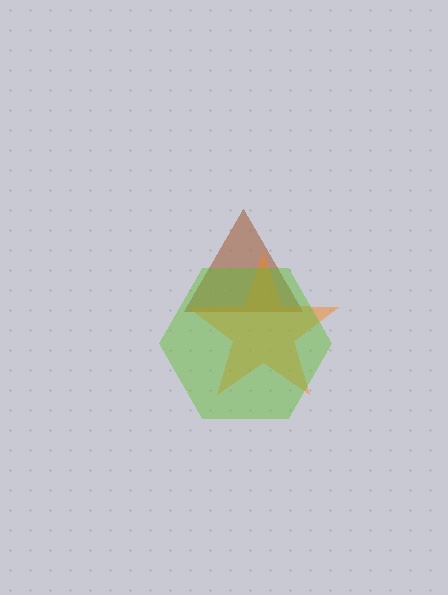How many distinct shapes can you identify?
There are 3 distinct shapes: a brown triangle, an orange star, a lime hexagon.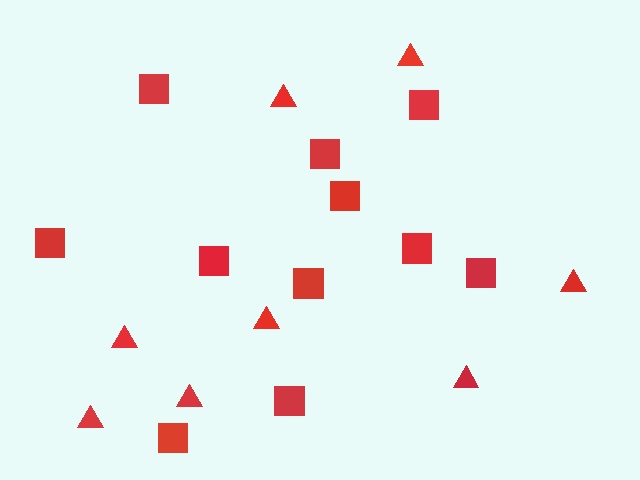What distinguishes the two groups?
There are 2 groups: one group of squares (11) and one group of triangles (8).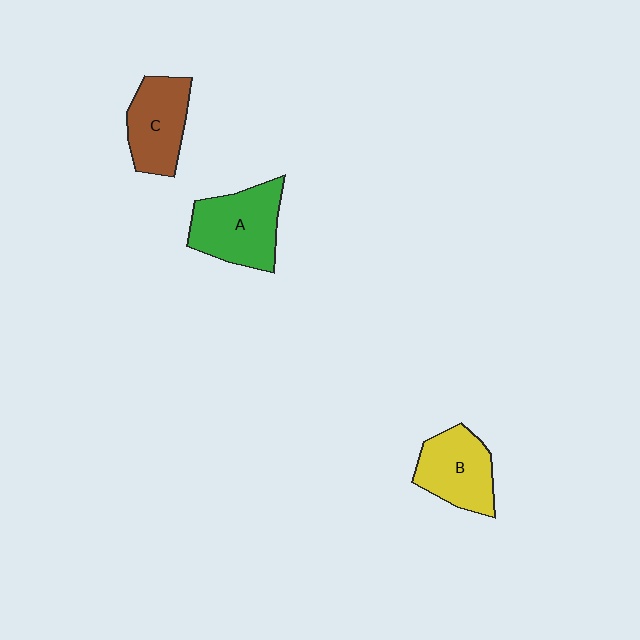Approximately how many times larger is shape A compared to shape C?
Approximately 1.2 times.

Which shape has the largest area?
Shape A (green).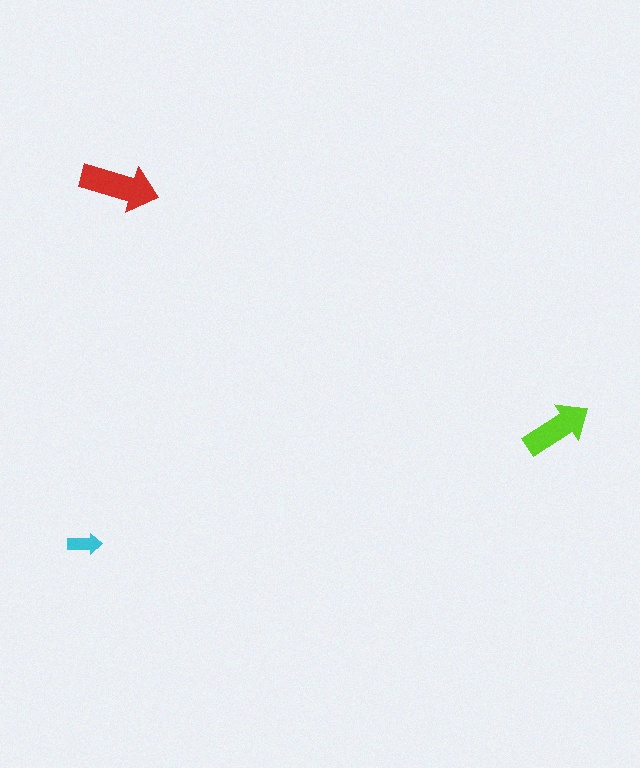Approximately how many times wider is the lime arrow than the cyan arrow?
About 2 times wider.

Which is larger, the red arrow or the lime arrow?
The red one.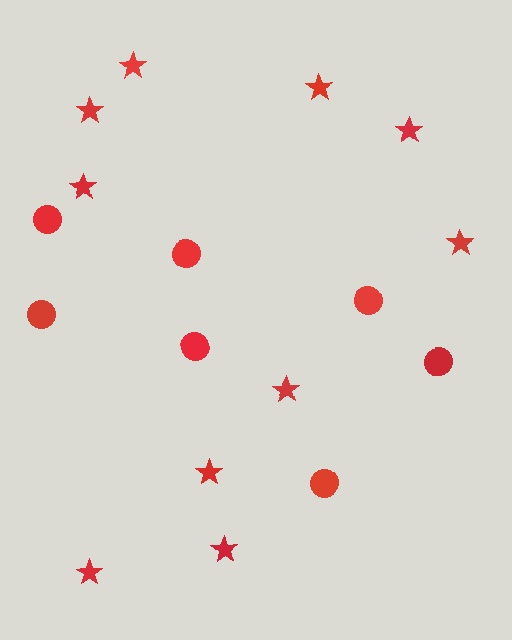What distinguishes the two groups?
There are 2 groups: one group of circles (7) and one group of stars (10).